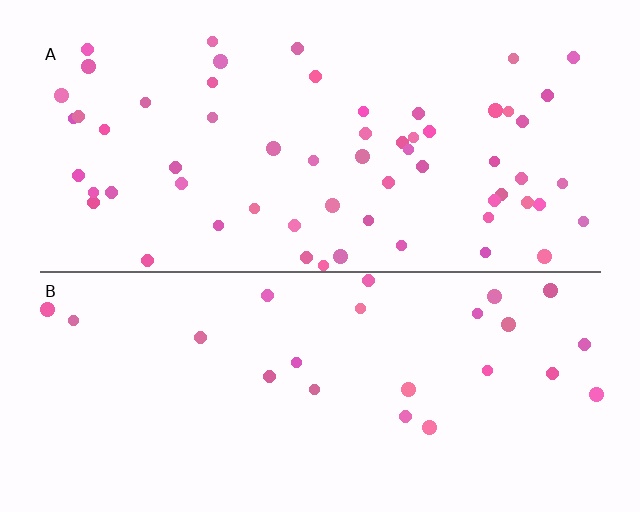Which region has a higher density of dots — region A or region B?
A (the top).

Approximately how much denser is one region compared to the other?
Approximately 2.5× — region A over region B.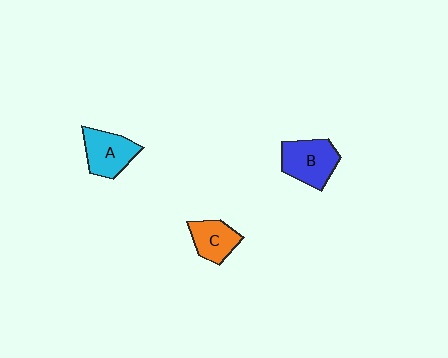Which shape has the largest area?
Shape B (blue).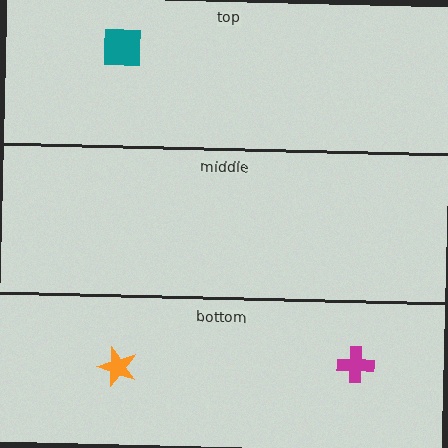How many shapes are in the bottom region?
2.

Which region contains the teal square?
The top region.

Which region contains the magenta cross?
The bottom region.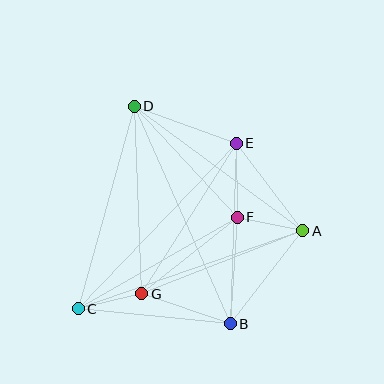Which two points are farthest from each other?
Points B and D are farthest from each other.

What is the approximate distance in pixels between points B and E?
The distance between B and E is approximately 181 pixels.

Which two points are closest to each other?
Points C and G are closest to each other.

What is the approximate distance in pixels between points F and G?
The distance between F and G is approximately 122 pixels.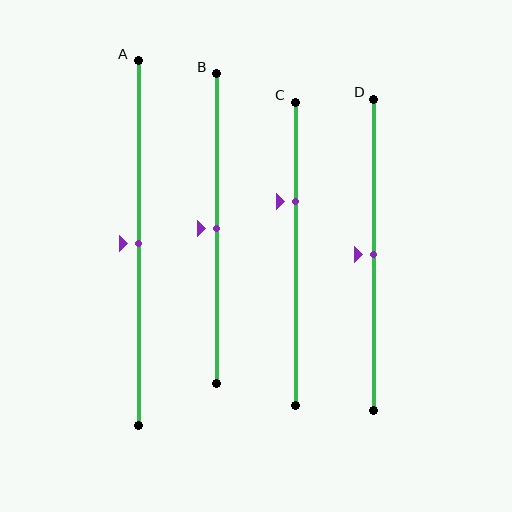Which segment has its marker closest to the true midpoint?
Segment A has its marker closest to the true midpoint.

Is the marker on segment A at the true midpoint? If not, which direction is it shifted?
Yes, the marker on segment A is at the true midpoint.